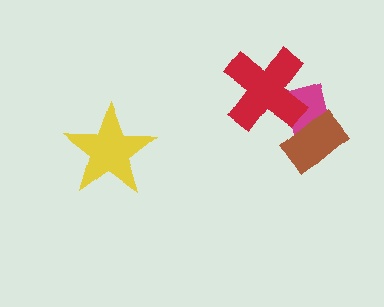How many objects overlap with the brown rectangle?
1 object overlaps with the brown rectangle.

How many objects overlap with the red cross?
1 object overlaps with the red cross.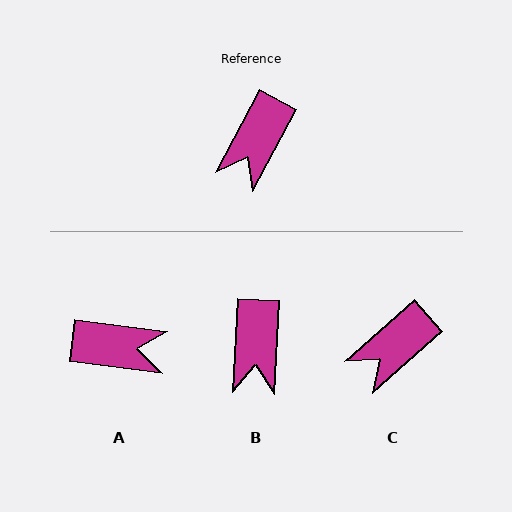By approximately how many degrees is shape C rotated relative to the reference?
Approximately 21 degrees clockwise.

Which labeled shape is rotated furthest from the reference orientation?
A, about 111 degrees away.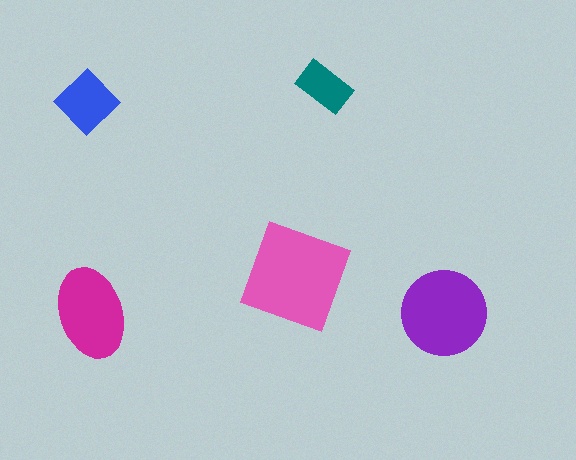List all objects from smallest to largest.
The teal rectangle, the blue diamond, the magenta ellipse, the purple circle, the pink diamond.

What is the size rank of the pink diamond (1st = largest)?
1st.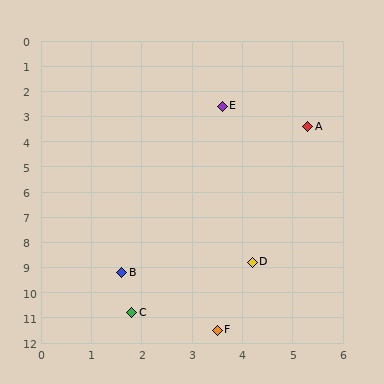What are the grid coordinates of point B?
Point B is at approximately (1.6, 9.2).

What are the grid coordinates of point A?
Point A is at approximately (5.3, 3.4).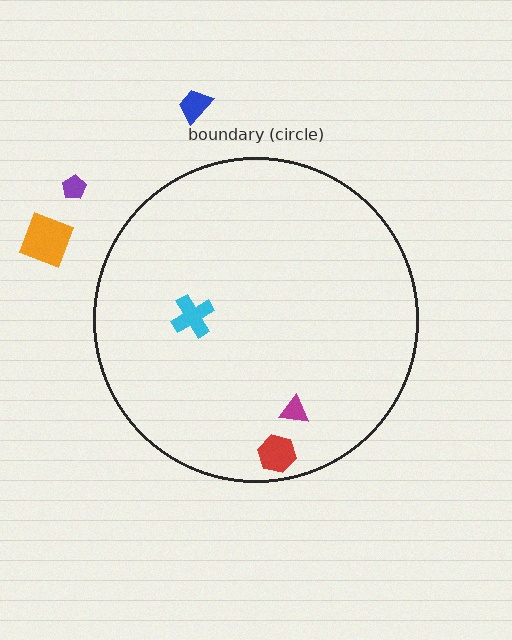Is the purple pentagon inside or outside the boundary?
Outside.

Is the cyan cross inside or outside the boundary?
Inside.